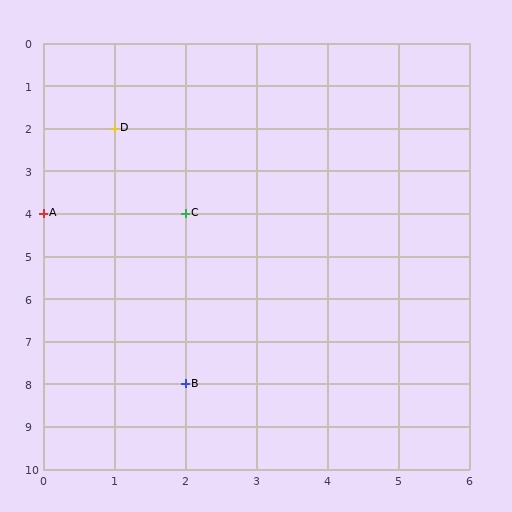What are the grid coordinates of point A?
Point A is at grid coordinates (0, 4).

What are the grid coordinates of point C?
Point C is at grid coordinates (2, 4).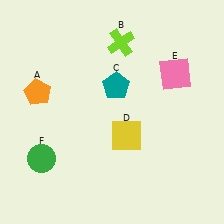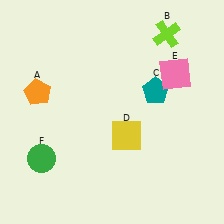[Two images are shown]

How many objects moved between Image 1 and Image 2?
2 objects moved between the two images.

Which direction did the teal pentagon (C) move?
The teal pentagon (C) moved right.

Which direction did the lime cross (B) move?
The lime cross (B) moved right.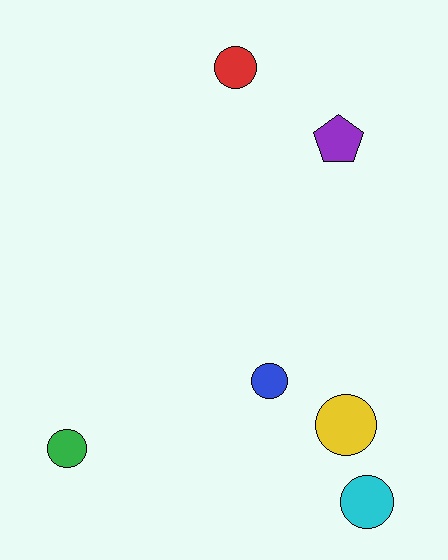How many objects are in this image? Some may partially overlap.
There are 6 objects.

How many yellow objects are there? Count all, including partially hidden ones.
There is 1 yellow object.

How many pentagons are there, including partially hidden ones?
There is 1 pentagon.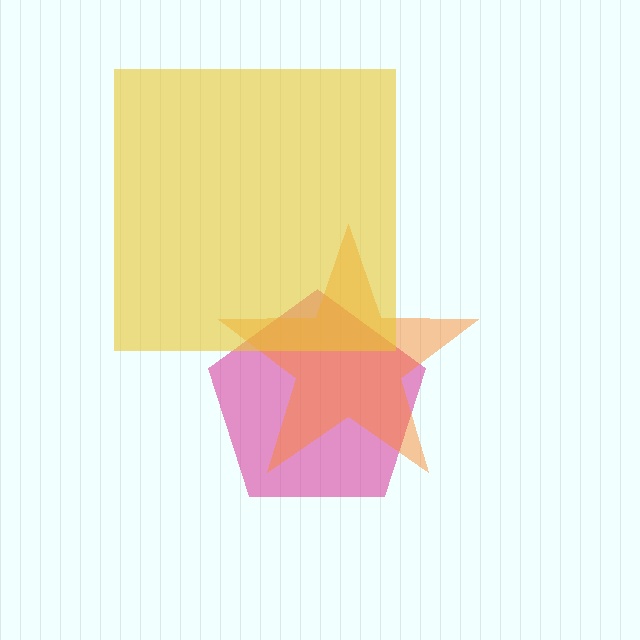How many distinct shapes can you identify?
There are 3 distinct shapes: a magenta pentagon, an orange star, a yellow square.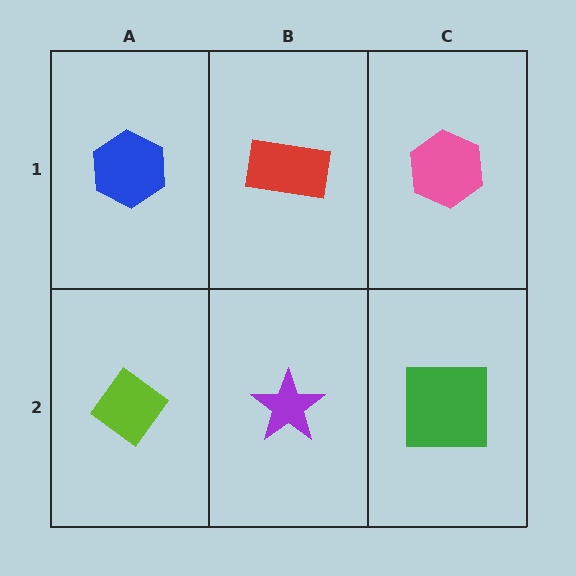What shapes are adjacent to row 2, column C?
A pink hexagon (row 1, column C), a purple star (row 2, column B).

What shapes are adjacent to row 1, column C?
A green square (row 2, column C), a red rectangle (row 1, column B).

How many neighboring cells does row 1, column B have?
3.